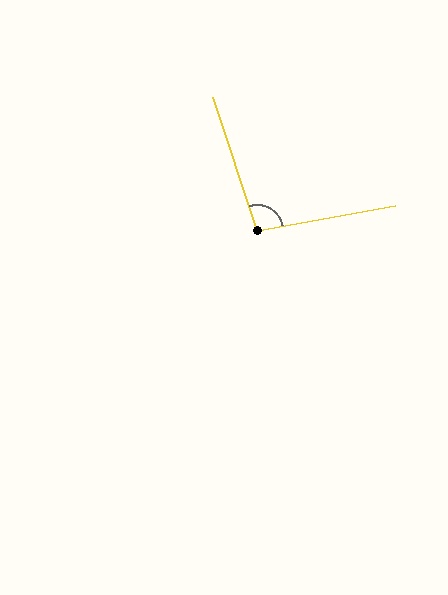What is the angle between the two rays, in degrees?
Approximately 98 degrees.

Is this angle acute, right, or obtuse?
It is obtuse.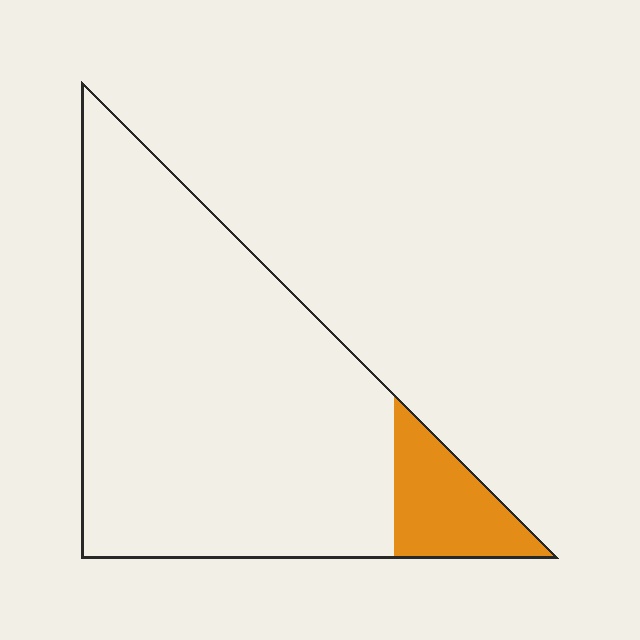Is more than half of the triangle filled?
No.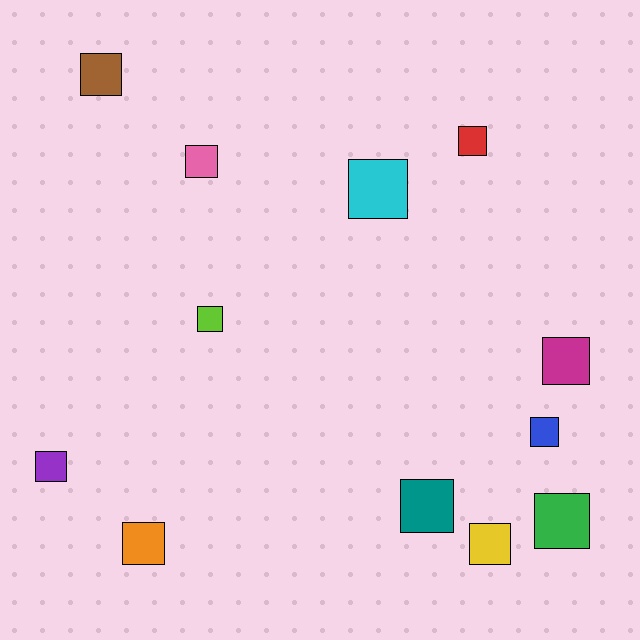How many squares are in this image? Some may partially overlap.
There are 12 squares.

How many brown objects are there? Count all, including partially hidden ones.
There is 1 brown object.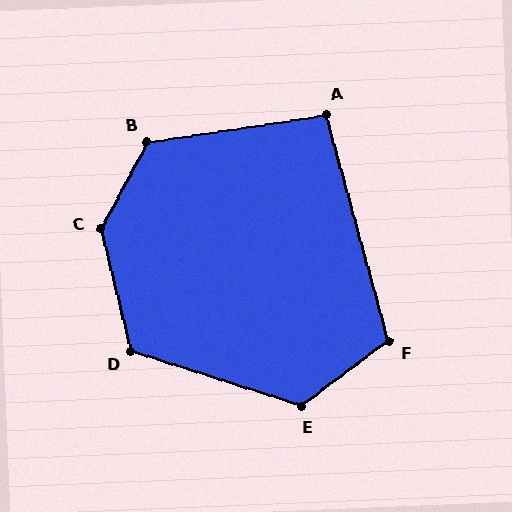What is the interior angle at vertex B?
Approximately 127 degrees (obtuse).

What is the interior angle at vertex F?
Approximately 112 degrees (obtuse).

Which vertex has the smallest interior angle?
A, at approximately 97 degrees.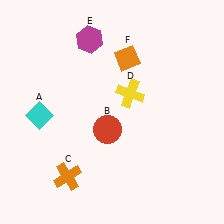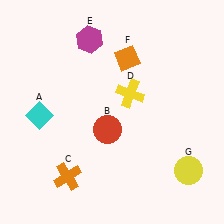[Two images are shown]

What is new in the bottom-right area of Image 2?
A yellow circle (G) was added in the bottom-right area of Image 2.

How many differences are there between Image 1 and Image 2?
There is 1 difference between the two images.